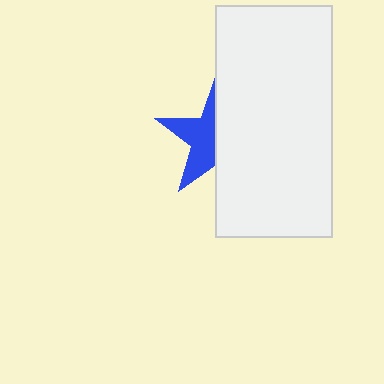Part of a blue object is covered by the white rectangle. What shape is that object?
It is a star.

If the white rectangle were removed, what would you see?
You would see the complete blue star.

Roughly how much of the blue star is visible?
About half of it is visible (roughly 48%).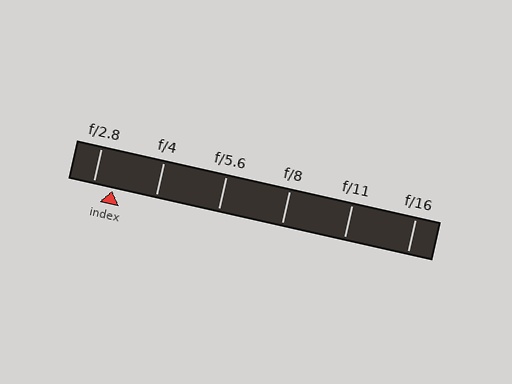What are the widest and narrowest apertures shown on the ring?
The widest aperture shown is f/2.8 and the narrowest is f/16.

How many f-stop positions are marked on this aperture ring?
There are 6 f-stop positions marked.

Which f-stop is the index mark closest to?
The index mark is closest to f/2.8.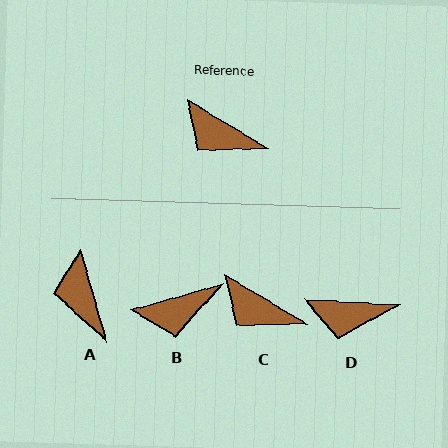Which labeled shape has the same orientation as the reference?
C.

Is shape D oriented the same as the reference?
No, it is off by about 28 degrees.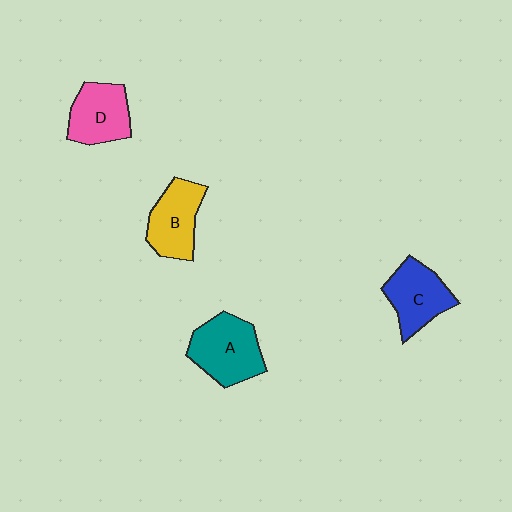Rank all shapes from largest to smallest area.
From largest to smallest: A (teal), C (blue), B (yellow), D (pink).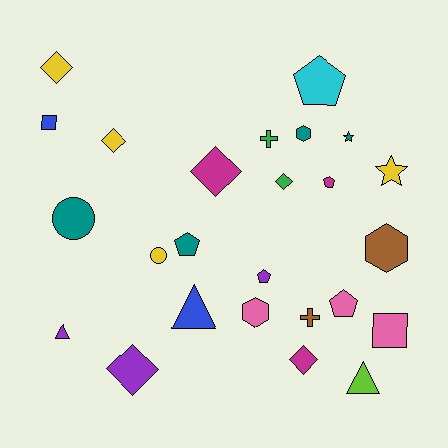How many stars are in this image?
There are 2 stars.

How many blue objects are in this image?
There are 2 blue objects.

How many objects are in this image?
There are 25 objects.